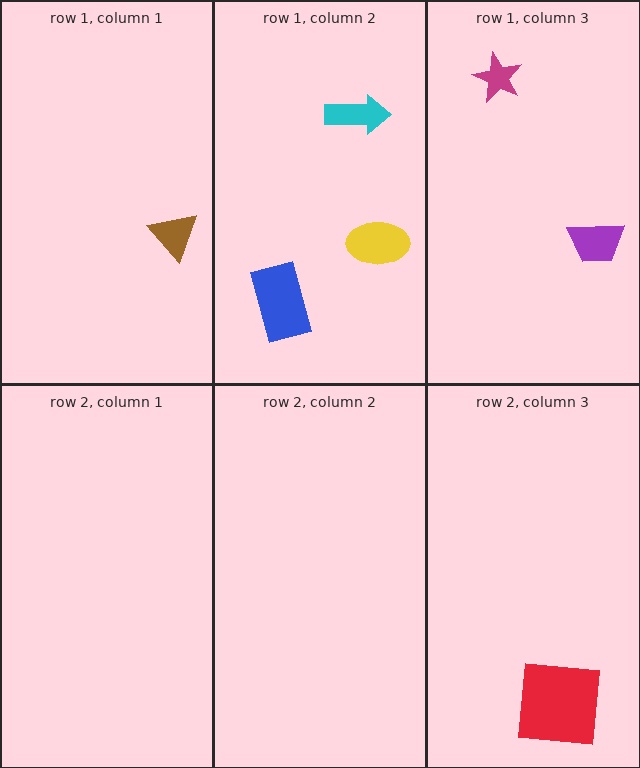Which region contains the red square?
The row 2, column 3 region.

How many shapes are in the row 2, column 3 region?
1.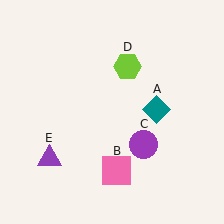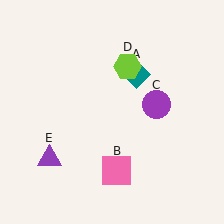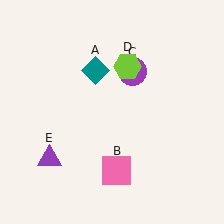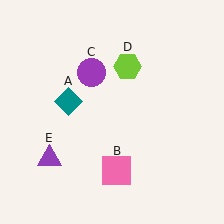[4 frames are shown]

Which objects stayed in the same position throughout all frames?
Pink square (object B) and lime hexagon (object D) and purple triangle (object E) remained stationary.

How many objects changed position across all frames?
2 objects changed position: teal diamond (object A), purple circle (object C).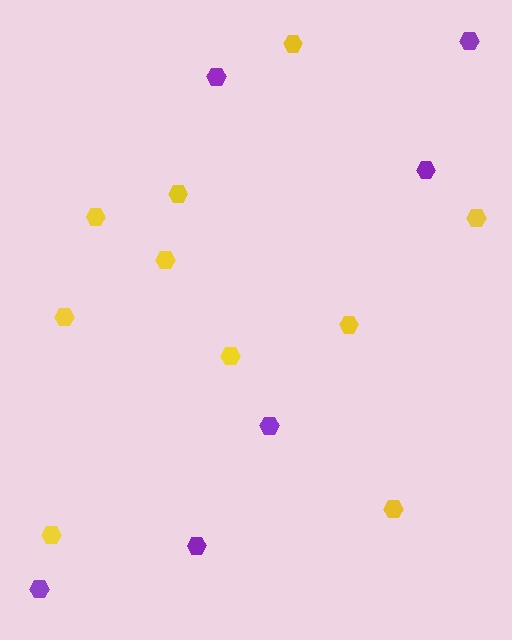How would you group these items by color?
There are 2 groups: one group of purple hexagons (6) and one group of yellow hexagons (10).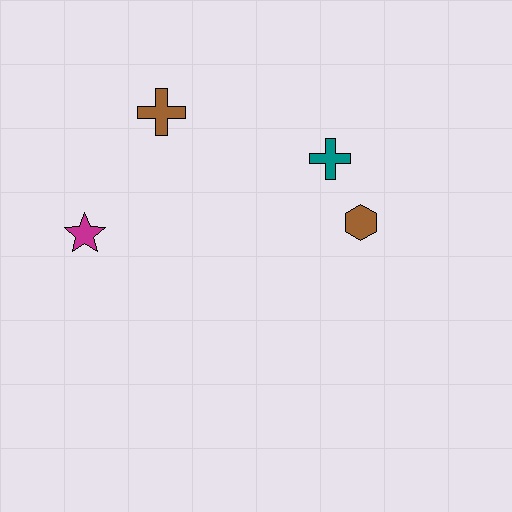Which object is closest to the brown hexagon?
The teal cross is closest to the brown hexagon.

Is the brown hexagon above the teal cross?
No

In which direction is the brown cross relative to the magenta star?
The brown cross is above the magenta star.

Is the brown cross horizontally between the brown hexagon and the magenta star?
Yes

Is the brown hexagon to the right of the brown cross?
Yes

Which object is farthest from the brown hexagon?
The magenta star is farthest from the brown hexagon.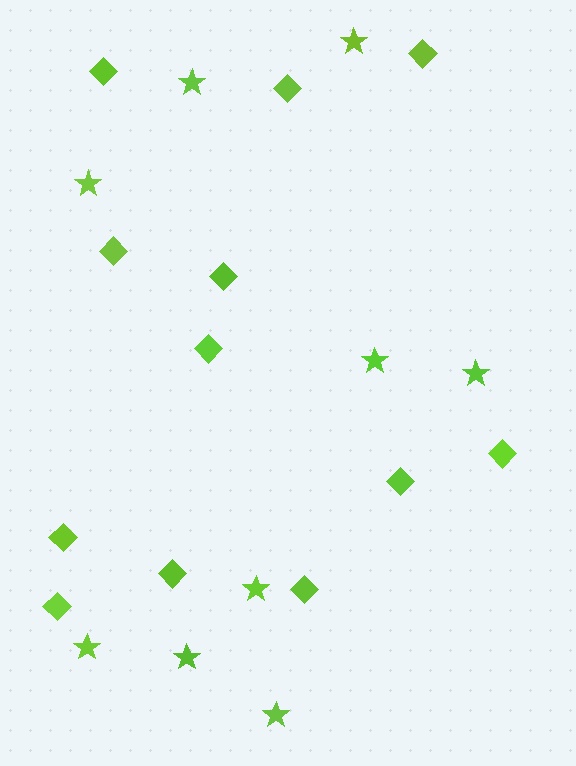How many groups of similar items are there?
There are 2 groups: one group of diamonds (12) and one group of stars (9).